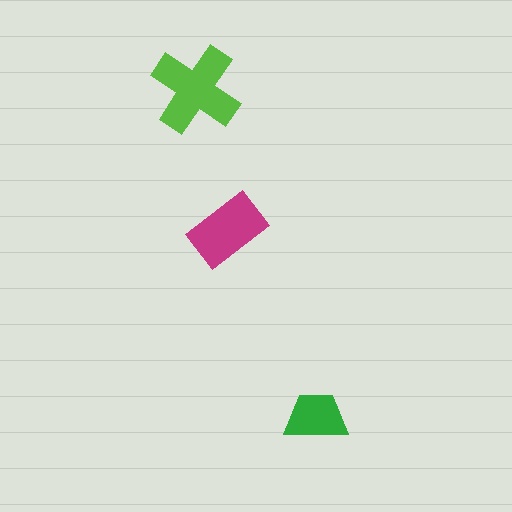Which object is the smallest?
The green trapezoid.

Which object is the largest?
The lime cross.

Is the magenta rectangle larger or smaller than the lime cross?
Smaller.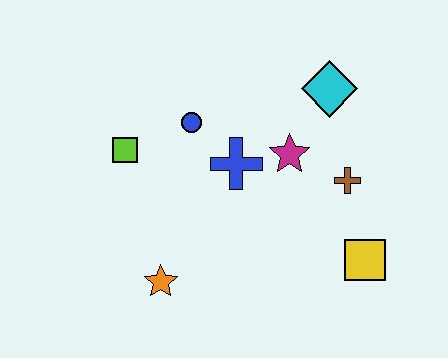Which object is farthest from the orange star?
The cyan diamond is farthest from the orange star.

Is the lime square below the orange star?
No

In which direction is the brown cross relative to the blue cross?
The brown cross is to the right of the blue cross.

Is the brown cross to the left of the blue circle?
No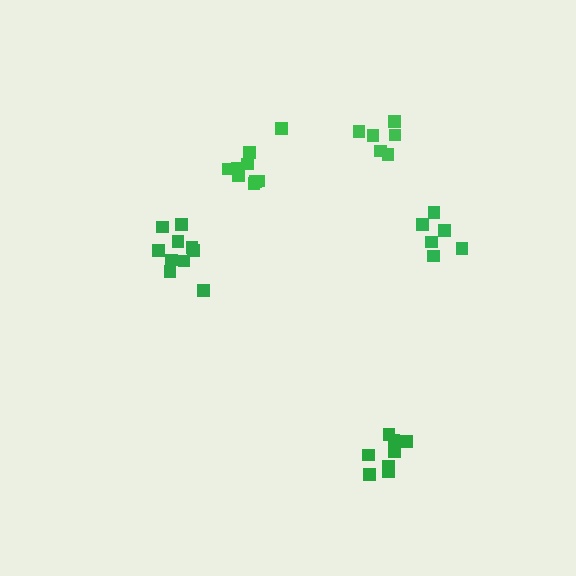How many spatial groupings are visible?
There are 5 spatial groupings.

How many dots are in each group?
Group 1: 9 dots, Group 2: 9 dots, Group 3: 10 dots, Group 4: 6 dots, Group 5: 6 dots (40 total).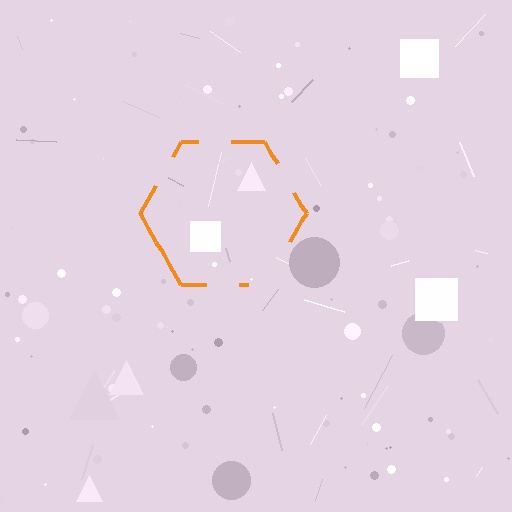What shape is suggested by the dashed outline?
The dashed outline suggests a hexagon.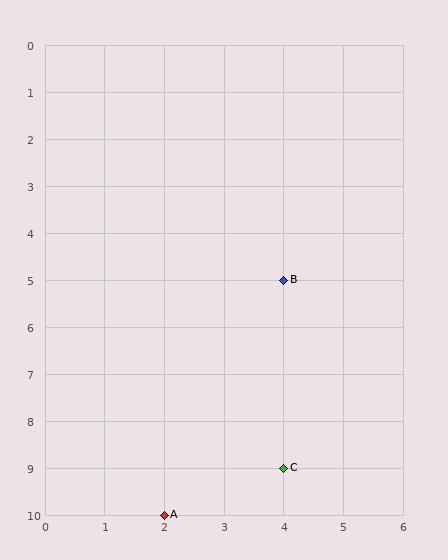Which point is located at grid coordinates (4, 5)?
Point B is at (4, 5).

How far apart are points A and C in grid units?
Points A and C are 2 columns and 1 row apart (about 2.2 grid units diagonally).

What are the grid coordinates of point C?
Point C is at grid coordinates (4, 9).